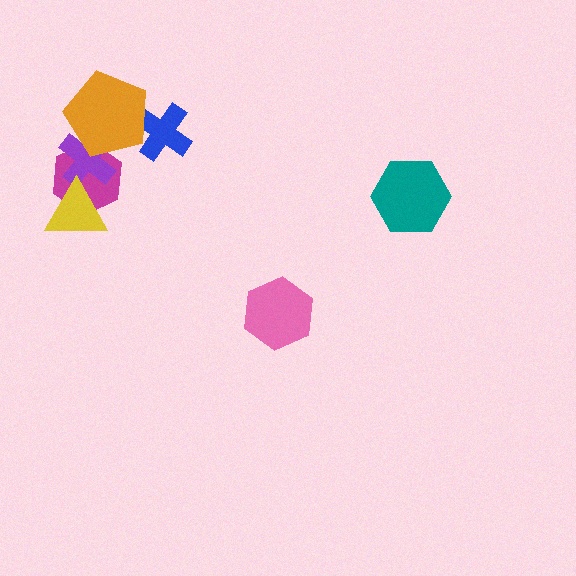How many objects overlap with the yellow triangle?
2 objects overlap with the yellow triangle.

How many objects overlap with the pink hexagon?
0 objects overlap with the pink hexagon.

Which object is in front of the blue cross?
The orange pentagon is in front of the blue cross.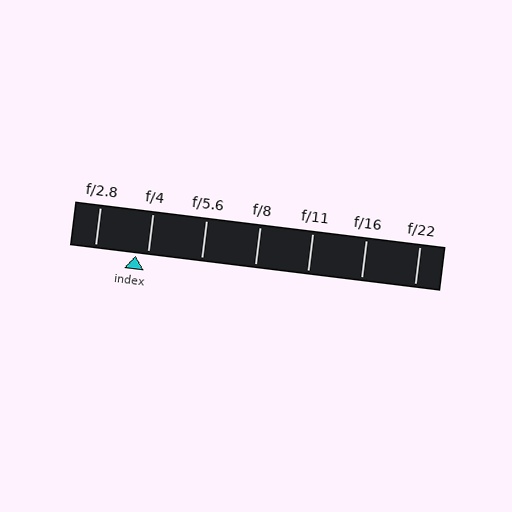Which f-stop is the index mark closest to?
The index mark is closest to f/4.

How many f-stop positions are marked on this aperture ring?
There are 7 f-stop positions marked.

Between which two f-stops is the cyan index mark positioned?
The index mark is between f/2.8 and f/4.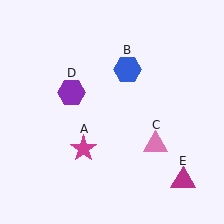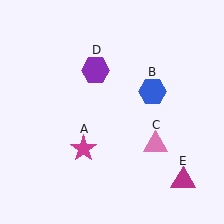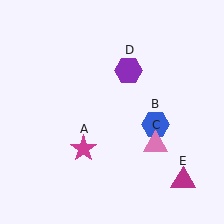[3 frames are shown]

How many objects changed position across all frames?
2 objects changed position: blue hexagon (object B), purple hexagon (object D).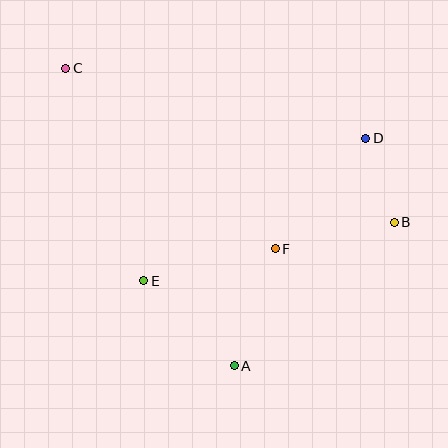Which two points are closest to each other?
Points B and D are closest to each other.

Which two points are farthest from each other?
Points B and C are farthest from each other.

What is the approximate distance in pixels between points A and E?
The distance between A and E is approximately 124 pixels.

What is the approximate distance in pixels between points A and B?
The distance between A and B is approximately 215 pixels.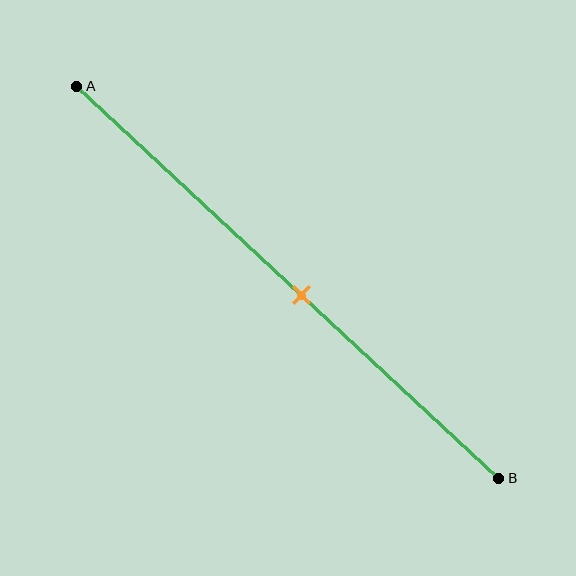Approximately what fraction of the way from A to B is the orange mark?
The orange mark is approximately 55% of the way from A to B.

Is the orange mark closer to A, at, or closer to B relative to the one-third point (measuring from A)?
The orange mark is closer to point B than the one-third point of segment AB.